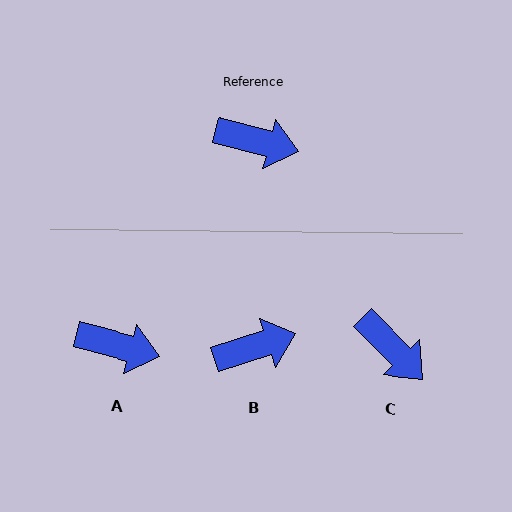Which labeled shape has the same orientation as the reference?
A.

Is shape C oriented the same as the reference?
No, it is off by about 31 degrees.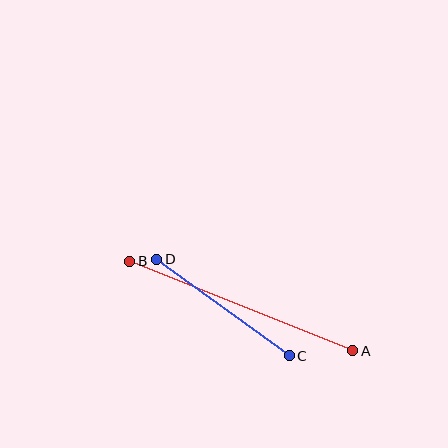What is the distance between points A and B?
The distance is approximately 240 pixels.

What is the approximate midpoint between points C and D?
The midpoint is at approximately (223, 308) pixels.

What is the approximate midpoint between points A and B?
The midpoint is at approximately (241, 306) pixels.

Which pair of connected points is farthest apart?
Points A and B are farthest apart.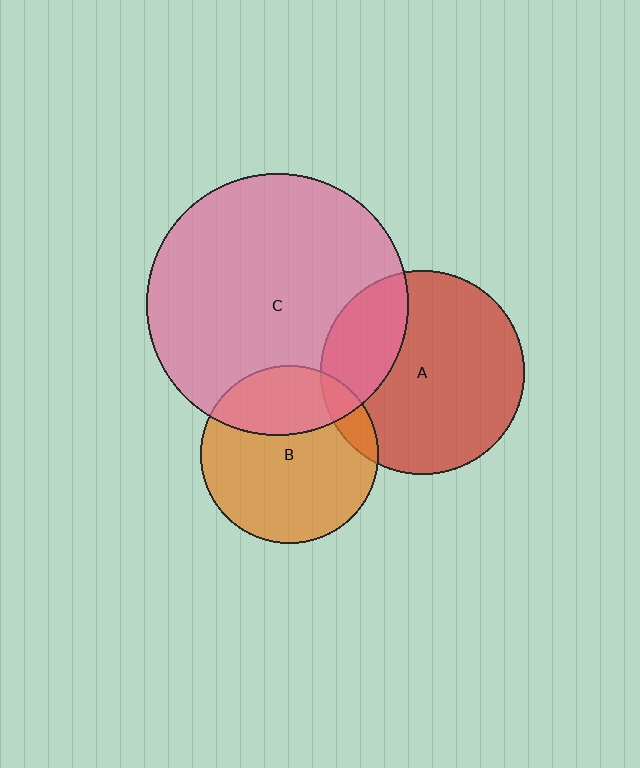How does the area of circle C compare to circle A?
Approximately 1.6 times.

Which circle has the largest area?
Circle C (pink).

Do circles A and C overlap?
Yes.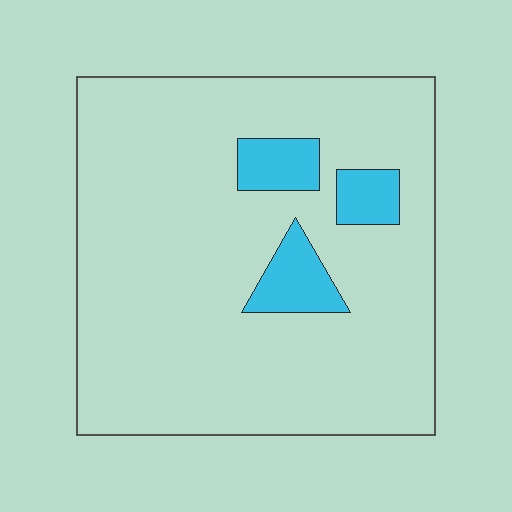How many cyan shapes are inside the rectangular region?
3.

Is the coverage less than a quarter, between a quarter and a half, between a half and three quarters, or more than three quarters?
Less than a quarter.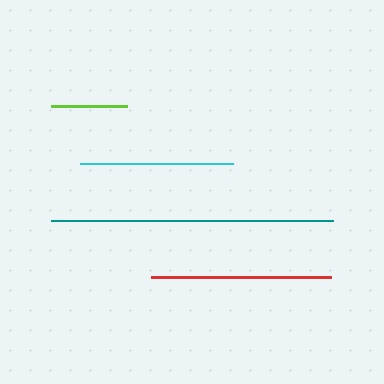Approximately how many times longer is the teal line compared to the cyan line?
The teal line is approximately 1.8 times the length of the cyan line.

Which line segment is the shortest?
The lime line is the shortest at approximately 76 pixels.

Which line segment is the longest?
The teal line is the longest at approximately 281 pixels.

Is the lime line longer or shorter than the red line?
The red line is longer than the lime line.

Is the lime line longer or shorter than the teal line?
The teal line is longer than the lime line.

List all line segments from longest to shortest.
From longest to shortest: teal, red, cyan, lime.